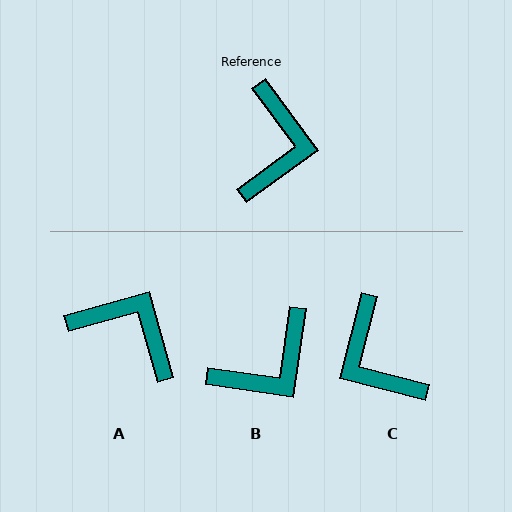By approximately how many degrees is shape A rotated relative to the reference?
Approximately 69 degrees counter-clockwise.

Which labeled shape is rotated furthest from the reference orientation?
C, about 141 degrees away.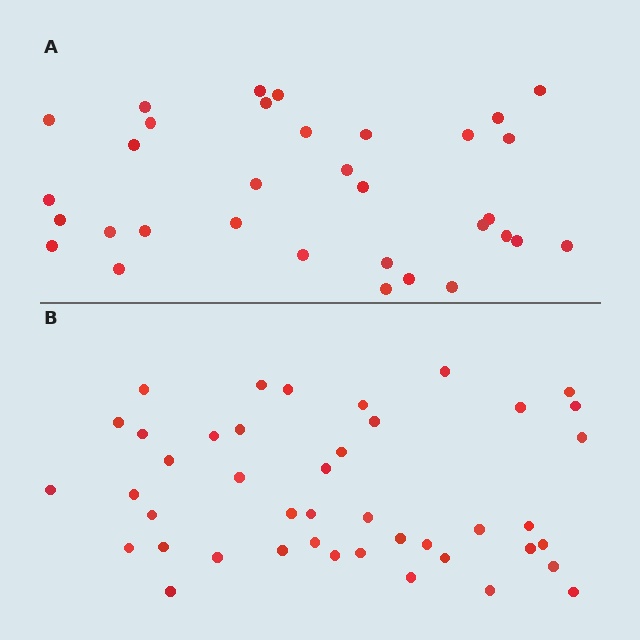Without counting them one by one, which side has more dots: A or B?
Region B (the bottom region) has more dots.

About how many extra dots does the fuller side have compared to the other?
Region B has roughly 10 or so more dots than region A.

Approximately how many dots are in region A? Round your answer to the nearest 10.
About 30 dots. (The exact count is 33, which rounds to 30.)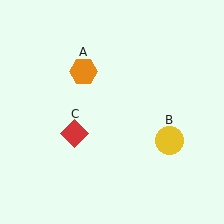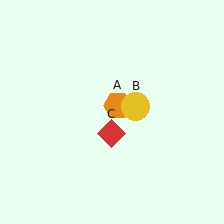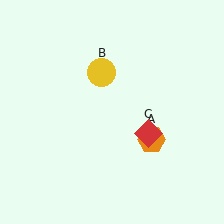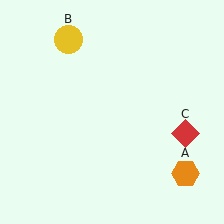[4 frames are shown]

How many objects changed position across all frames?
3 objects changed position: orange hexagon (object A), yellow circle (object B), red diamond (object C).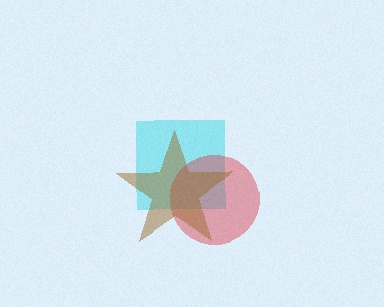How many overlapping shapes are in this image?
There are 3 overlapping shapes in the image.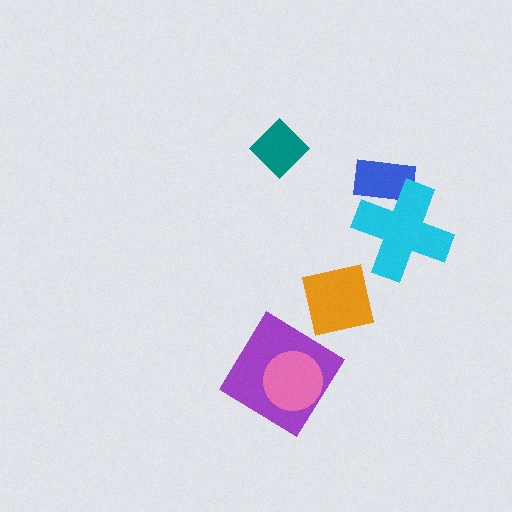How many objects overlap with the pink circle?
1 object overlaps with the pink circle.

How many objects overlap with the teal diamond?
0 objects overlap with the teal diamond.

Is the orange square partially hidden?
No, no other shape covers it.